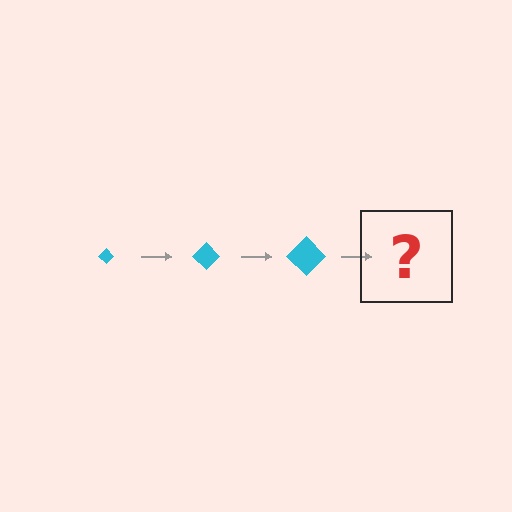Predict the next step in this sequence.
The next step is a cyan diamond, larger than the previous one.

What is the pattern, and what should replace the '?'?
The pattern is that the diamond gets progressively larger each step. The '?' should be a cyan diamond, larger than the previous one.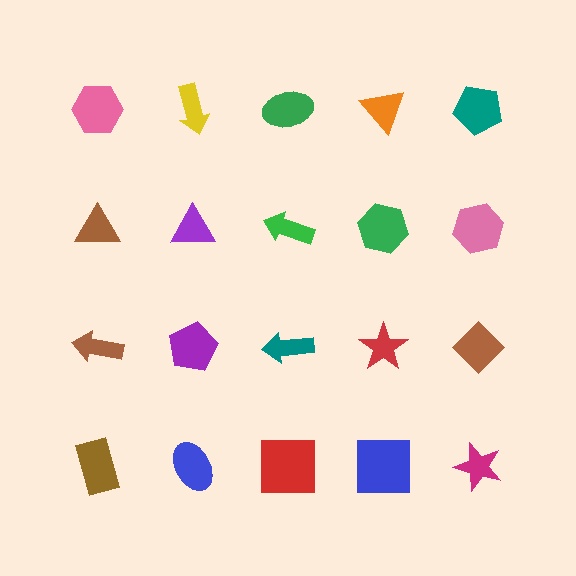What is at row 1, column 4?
An orange triangle.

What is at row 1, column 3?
A green ellipse.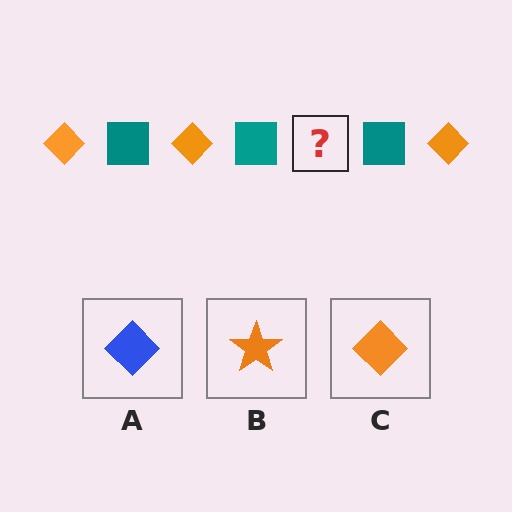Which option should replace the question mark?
Option C.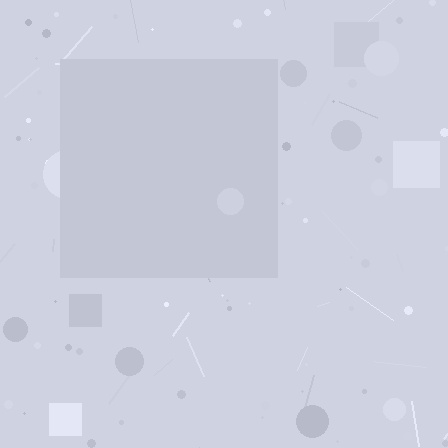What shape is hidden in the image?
A square is hidden in the image.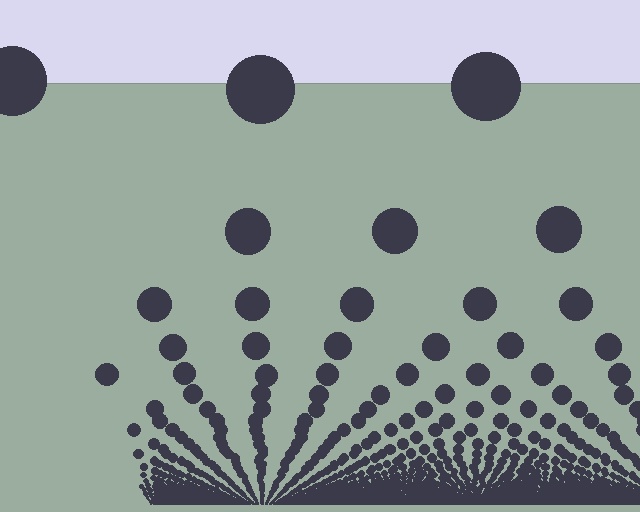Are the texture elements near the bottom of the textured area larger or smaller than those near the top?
Smaller. The gradient is inverted — elements near the bottom are smaller and denser.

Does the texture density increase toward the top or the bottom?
Density increases toward the bottom.